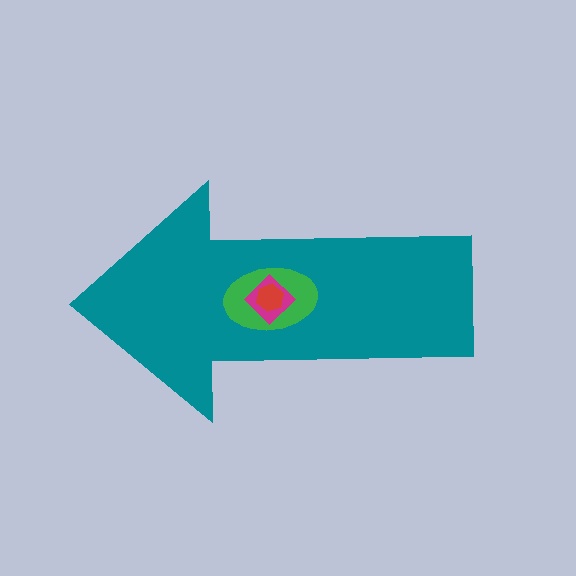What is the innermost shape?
The red hexagon.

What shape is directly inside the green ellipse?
The magenta diamond.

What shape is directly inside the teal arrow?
The green ellipse.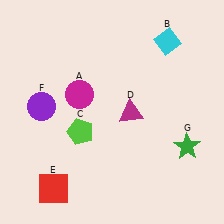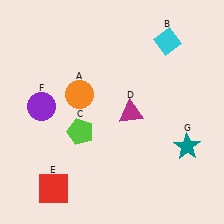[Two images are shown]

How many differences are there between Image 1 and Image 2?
There are 2 differences between the two images.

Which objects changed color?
A changed from magenta to orange. G changed from green to teal.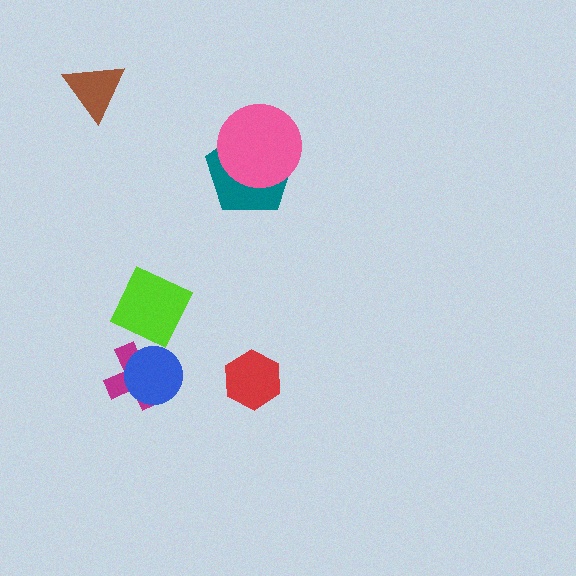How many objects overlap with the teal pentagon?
1 object overlaps with the teal pentagon.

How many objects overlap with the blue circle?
1 object overlaps with the blue circle.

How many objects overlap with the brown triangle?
0 objects overlap with the brown triangle.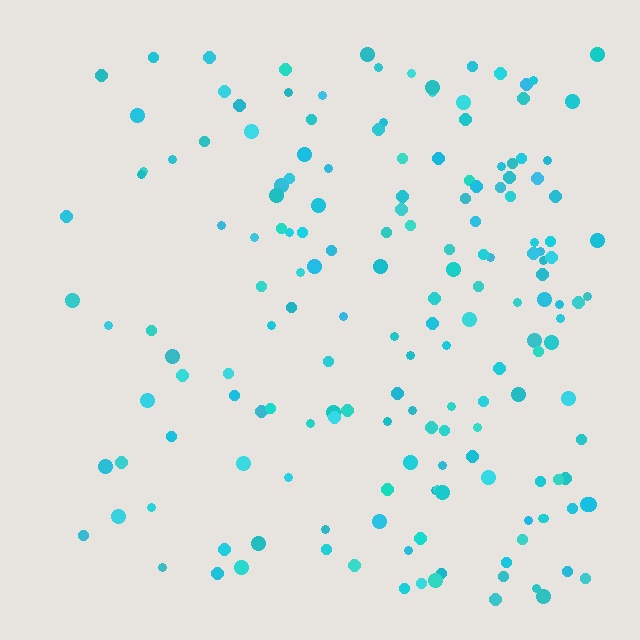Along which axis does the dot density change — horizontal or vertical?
Horizontal.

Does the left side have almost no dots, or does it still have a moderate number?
Still a moderate number, just noticeably fewer than the right.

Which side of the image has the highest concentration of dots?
The right.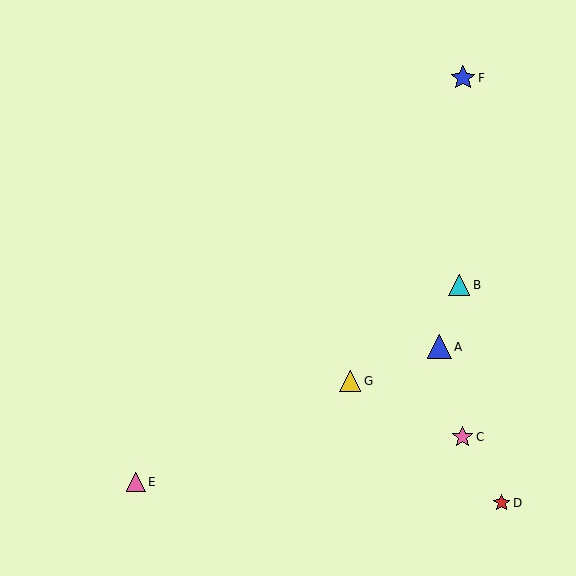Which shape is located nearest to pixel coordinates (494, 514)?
The red star (labeled D) at (502, 503) is nearest to that location.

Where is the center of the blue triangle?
The center of the blue triangle is at (439, 347).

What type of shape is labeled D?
Shape D is a red star.